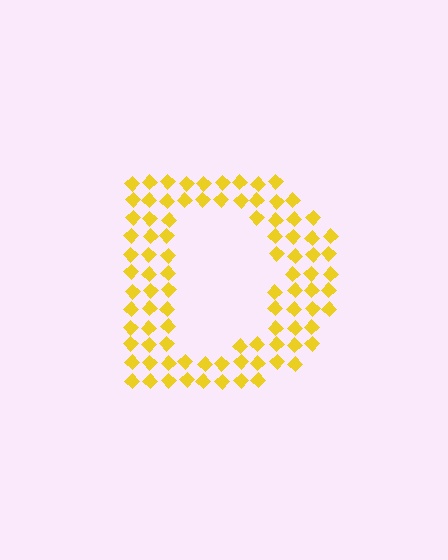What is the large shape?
The large shape is the letter D.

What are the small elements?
The small elements are diamonds.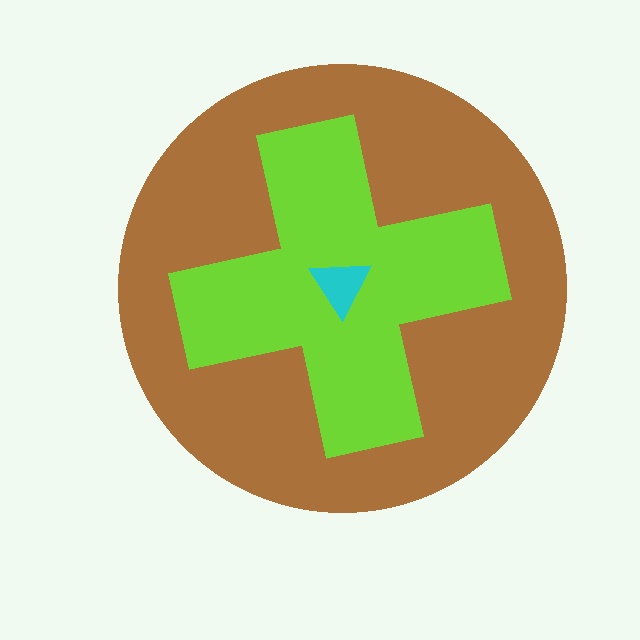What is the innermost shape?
The cyan triangle.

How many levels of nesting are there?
3.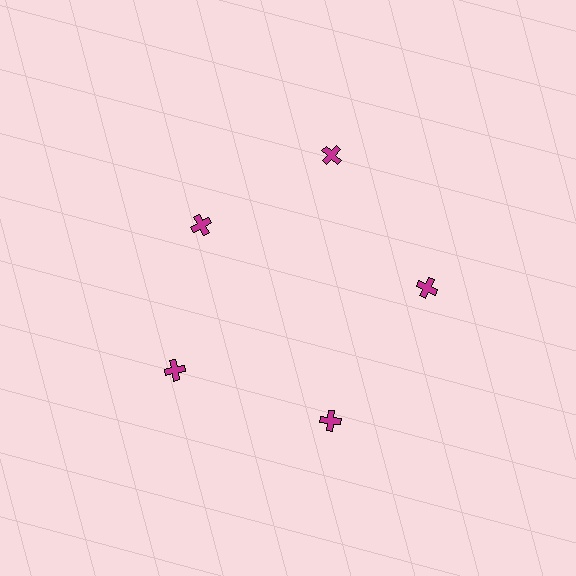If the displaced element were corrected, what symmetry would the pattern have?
It would have 5-fold rotational symmetry — the pattern would map onto itself every 72 degrees.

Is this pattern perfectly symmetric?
No. The 5 magenta crosses are arranged in a ring, but one element near the 10 o'clock position is pulled inward toward the center, breaking the 5-fold rotational symmetry.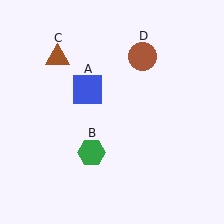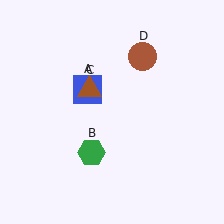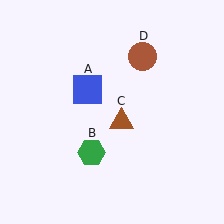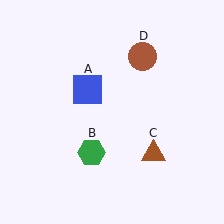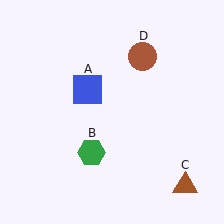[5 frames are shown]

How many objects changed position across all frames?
1 object changed position: brown triangle (object C).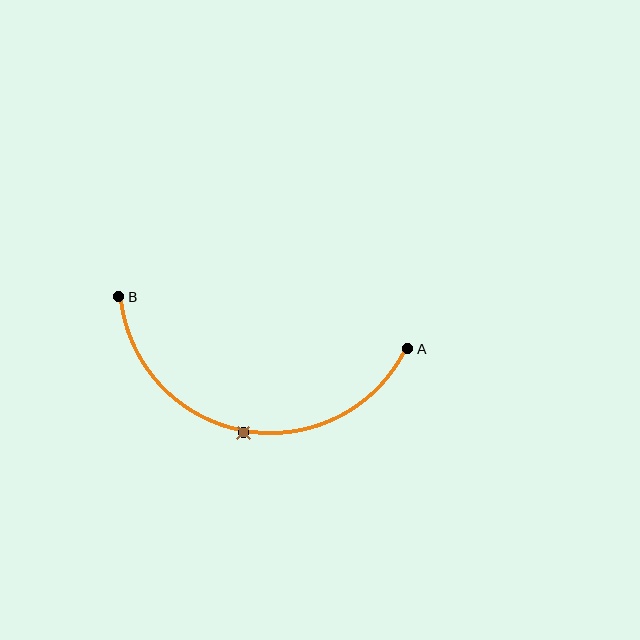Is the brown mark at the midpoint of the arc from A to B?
Yes. The brown mark lies on the arc at equal arc-length from both A and B — it is the arc midpoint.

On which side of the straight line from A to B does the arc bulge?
The arc bulges below the straight line connecting A and B.